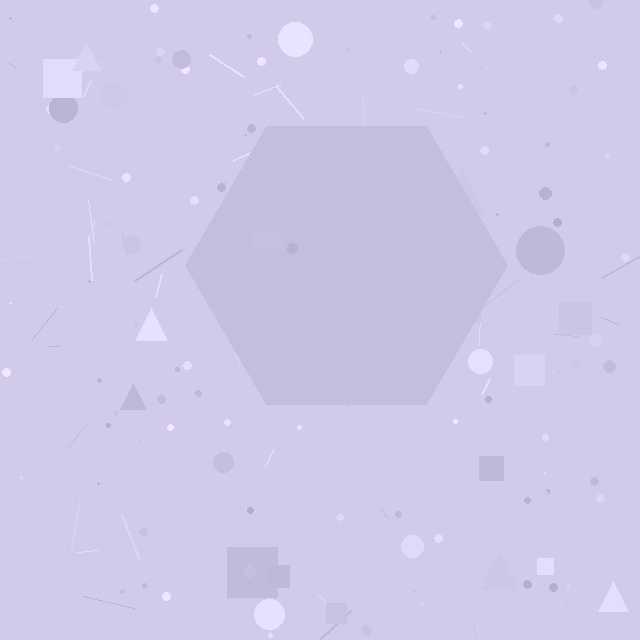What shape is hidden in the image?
A hexagon is hidden in the image.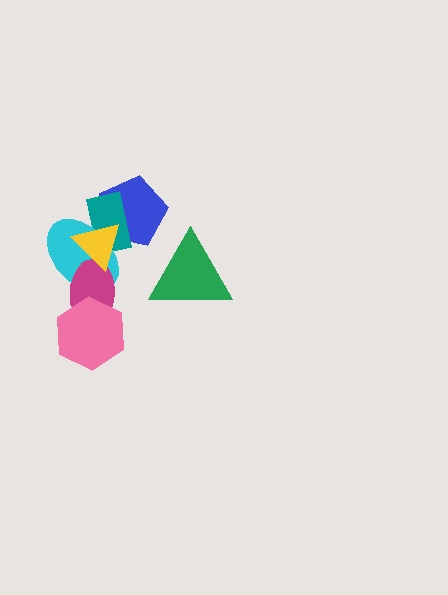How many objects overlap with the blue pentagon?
3 objects overlap with the blue pentagon.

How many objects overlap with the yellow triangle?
4 objects overlap with the yellow triangle.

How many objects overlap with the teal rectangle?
3 objects overlap with the teal rectangle.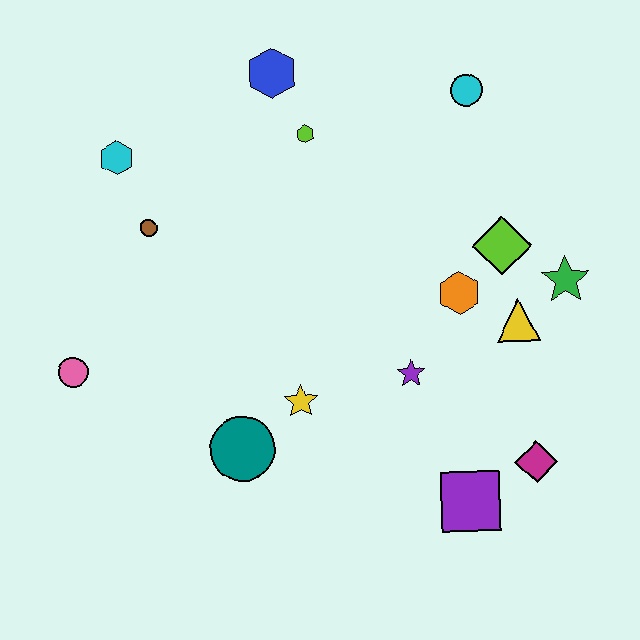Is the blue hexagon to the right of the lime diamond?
No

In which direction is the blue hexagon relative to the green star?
The blue hexagon is to the left of the green star.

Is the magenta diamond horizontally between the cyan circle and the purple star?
No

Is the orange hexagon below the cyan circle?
Yes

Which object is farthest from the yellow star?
The cyan circle is farthest from the yellow star.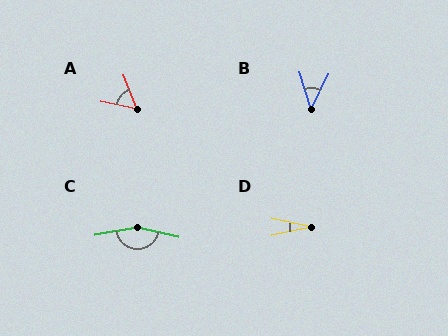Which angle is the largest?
C, at approximately 158 degrees.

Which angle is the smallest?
D, at approximately 25 degrees.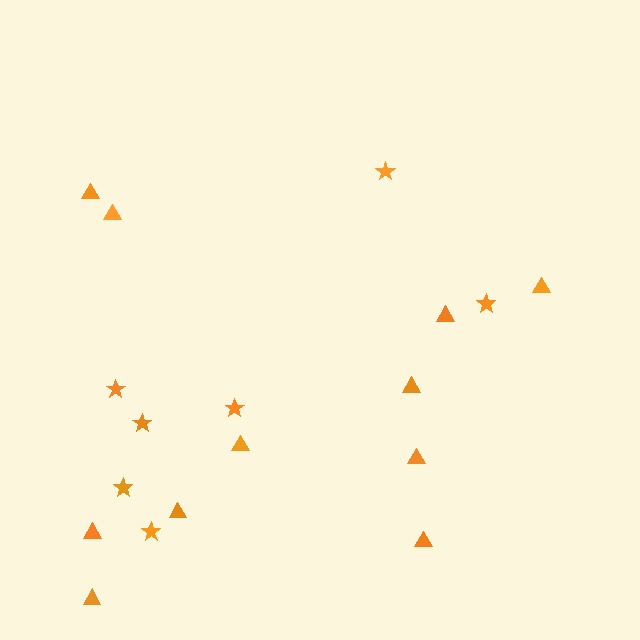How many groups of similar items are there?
There are 2 groups: one group of triangles (11) and one group of stars (7).